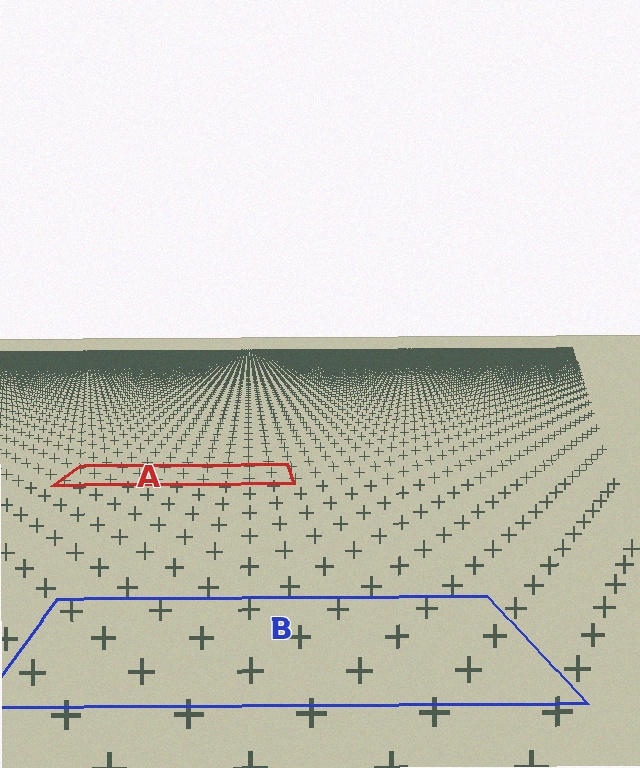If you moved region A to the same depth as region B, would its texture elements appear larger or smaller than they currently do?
They would appear larger. At a closer depth, the same texture elements are projected at a bigger on-screen size.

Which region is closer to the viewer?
Region B is closer. The texture elements there are larger and more spread out.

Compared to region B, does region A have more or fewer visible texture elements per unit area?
Region A has more texture elements per unit area — they are packed more densely because it is farther away.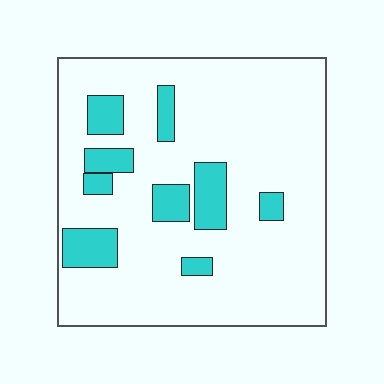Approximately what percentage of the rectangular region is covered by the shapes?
Approximately 15%.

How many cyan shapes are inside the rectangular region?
9.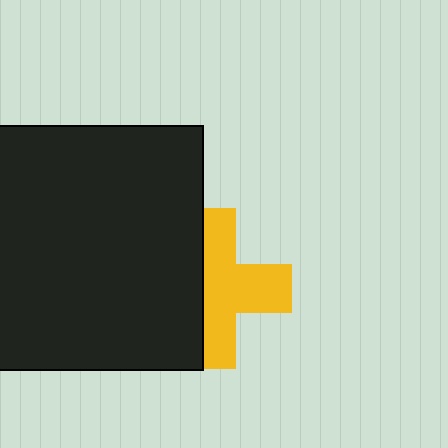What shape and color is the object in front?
The object in front is a black square.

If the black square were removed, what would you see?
You would see the complete yellow cross.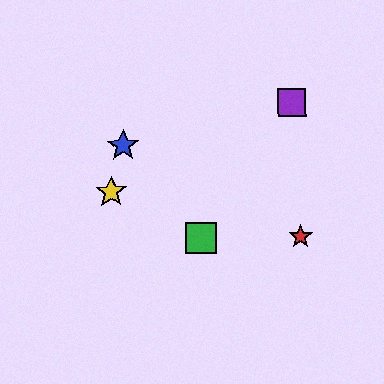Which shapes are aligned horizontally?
The red star, the green square are aligned horizontally.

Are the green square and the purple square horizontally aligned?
No, the green square is at y≈238 and the purple square is at y≈103.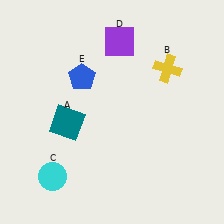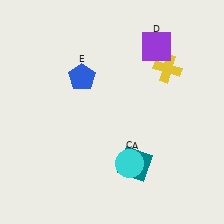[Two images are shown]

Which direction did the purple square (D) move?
The purple square (D) moved right.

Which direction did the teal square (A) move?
The teal square (A) moved right.